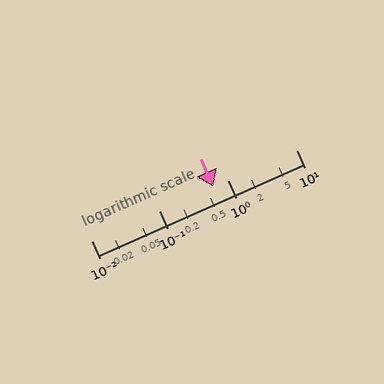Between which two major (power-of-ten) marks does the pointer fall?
The pointer is between 0.1 and 1.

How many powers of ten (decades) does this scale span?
The scale spans 3 decades, from 0.01 to 10.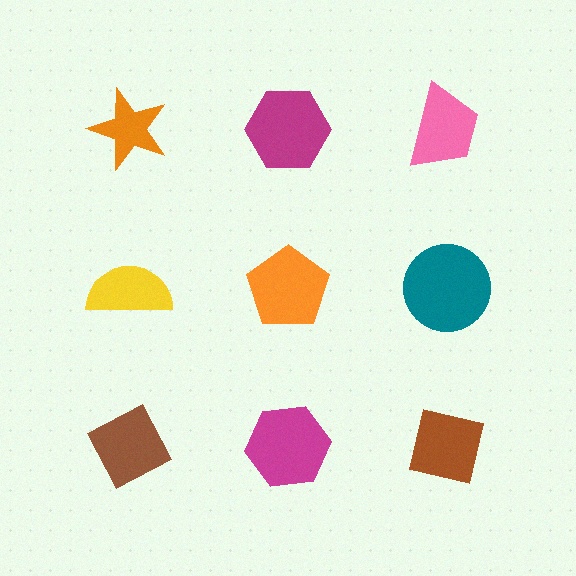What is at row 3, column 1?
A brown diamond.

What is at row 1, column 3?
A pink trapezoid.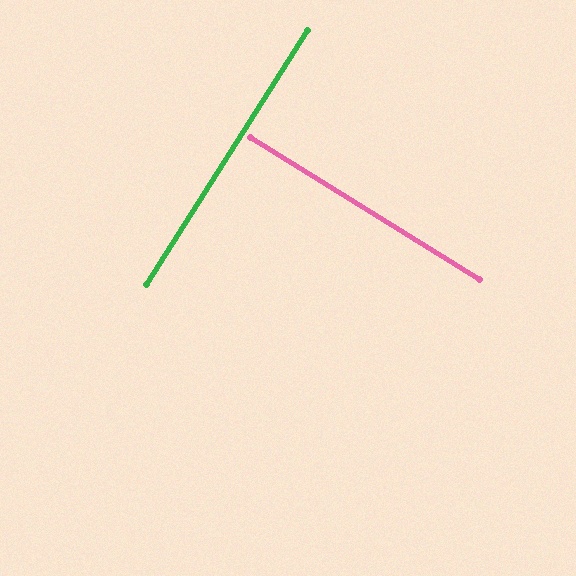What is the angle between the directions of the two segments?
Approximately 90 degrees.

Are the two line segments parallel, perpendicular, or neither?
Perpendicular — they meet at approximately 90°.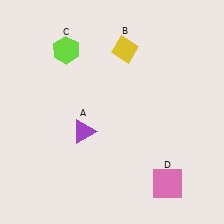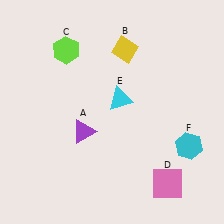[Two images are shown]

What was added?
A cyan triangle (E), a cyan hexagon (F) were added in Image 2.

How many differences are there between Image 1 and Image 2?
There are 2 differences between the two images.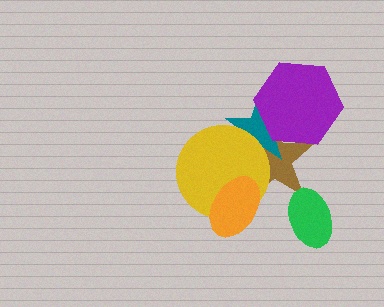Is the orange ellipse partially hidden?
No, no other shape covers it.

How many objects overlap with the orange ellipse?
2 objects overlap with the orange ellipse.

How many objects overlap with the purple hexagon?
2 objects overlap with the purple hexagon.